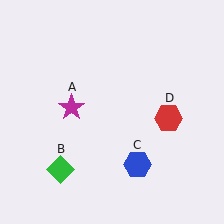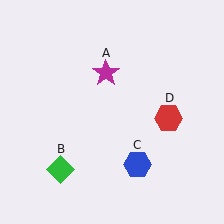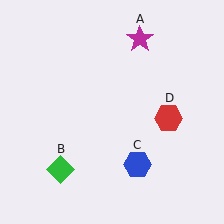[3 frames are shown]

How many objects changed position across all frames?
1 object changed position: magenta star (object A).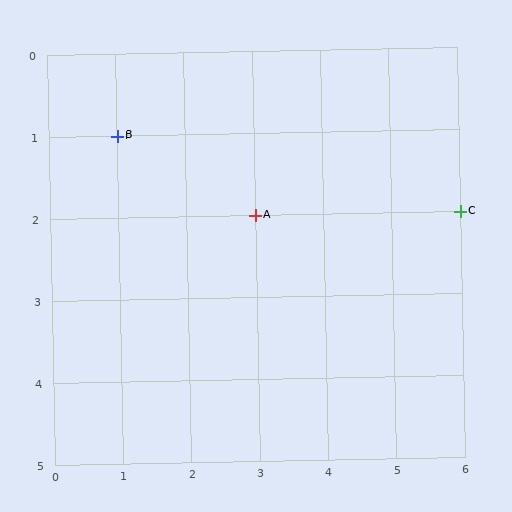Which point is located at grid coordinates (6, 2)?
Point C is at (6, 2).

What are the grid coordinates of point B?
Point B is at grid coordinates (1, 1).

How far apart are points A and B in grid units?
Points A and B are 2 columns and 1 row apart (about 2.2 grid units diagonally).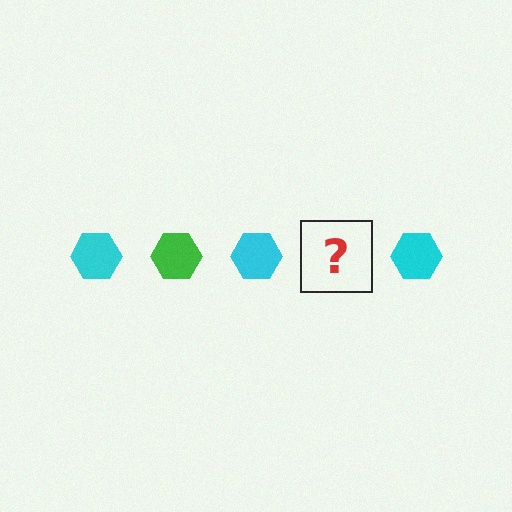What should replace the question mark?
The question mark should be replaced with a green hexagon.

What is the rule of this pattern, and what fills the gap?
The rule is that the pattern cycles through cyan, green hexagons. The gap should be filled with a green hexagon.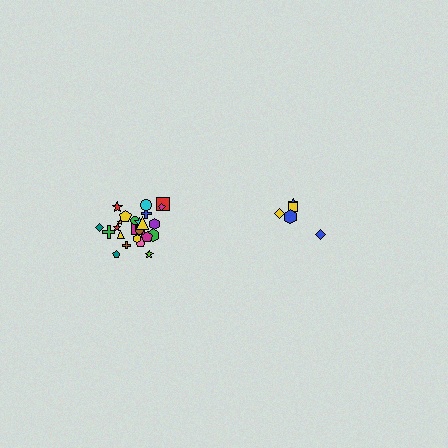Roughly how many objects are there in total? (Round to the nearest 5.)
Roughly 30 objects in total.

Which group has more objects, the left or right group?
The left group.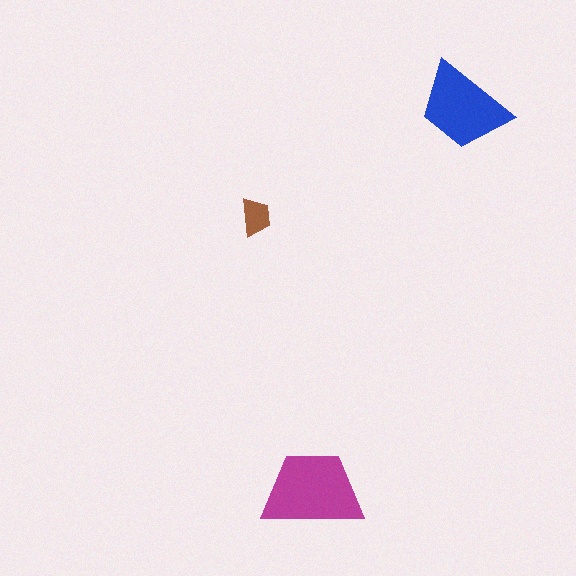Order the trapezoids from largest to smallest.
the magenta one, the blue one, the brown one.